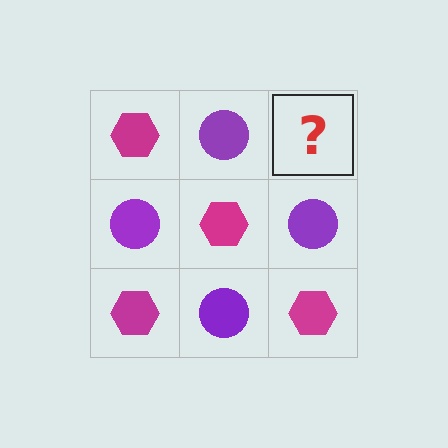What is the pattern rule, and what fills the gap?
The rule is that it alternates magenta hexagon and purple circle in a checkerboard pattern. The gap should be filled with a magenta hexagon.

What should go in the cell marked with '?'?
The missing cell should contain a magenta hexagon.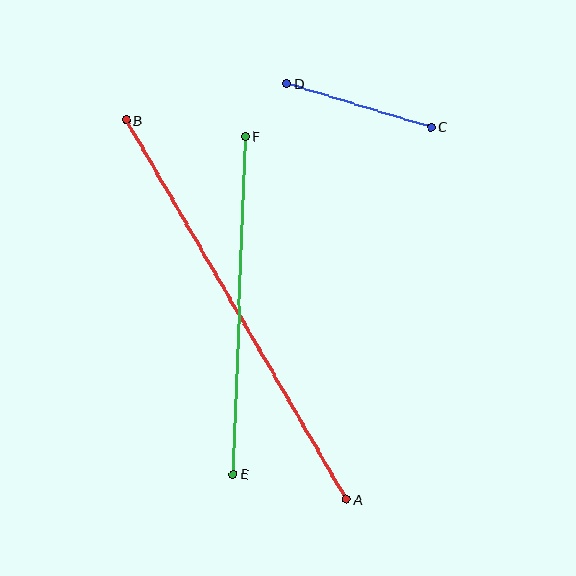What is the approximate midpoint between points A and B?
The midpoint is at approximately (236, 310) pixels.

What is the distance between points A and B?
The distance is approximately 438 pixels.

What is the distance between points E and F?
The distance is approximately 338 pixels.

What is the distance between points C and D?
The distance is approximately 150 pixels.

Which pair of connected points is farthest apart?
Points A and B are farthest apart.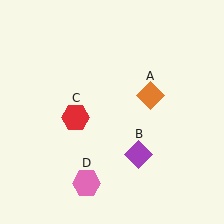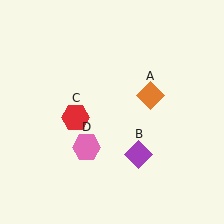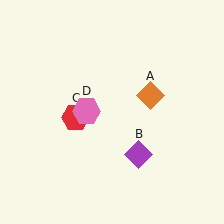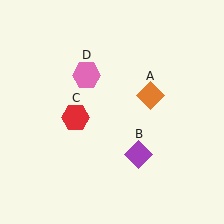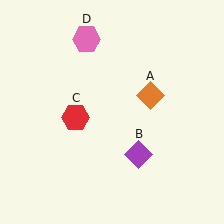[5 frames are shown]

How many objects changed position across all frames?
1 object changed position: pink hexagon (object D).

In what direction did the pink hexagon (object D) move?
The pink hexagon (object D) moved up.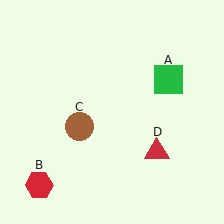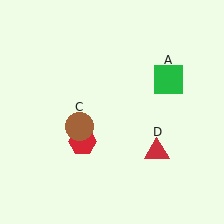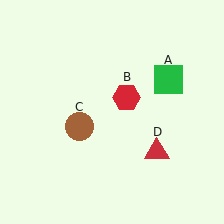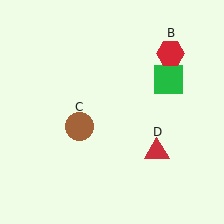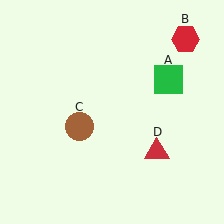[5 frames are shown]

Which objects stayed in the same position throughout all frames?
Green square (object A) and brown circle (object C) and red triangle (object D) remained stationary.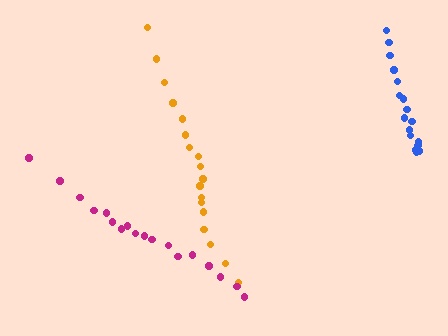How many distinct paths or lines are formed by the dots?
There are 3 distinct paths.